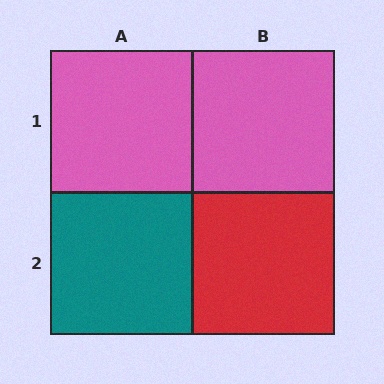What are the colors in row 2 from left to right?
Teal, red.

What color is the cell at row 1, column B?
Pink.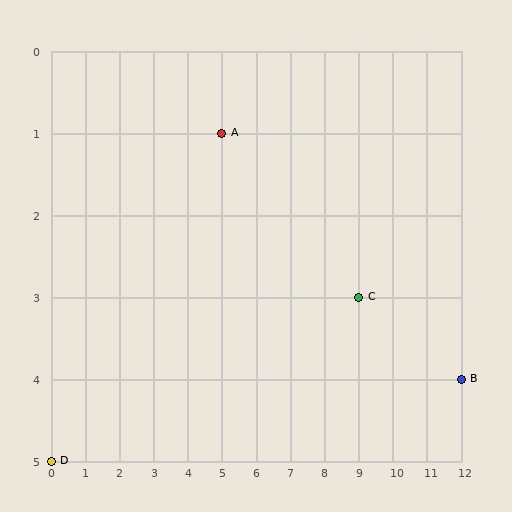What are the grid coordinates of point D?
Point D is at grid coordinates (0, 5).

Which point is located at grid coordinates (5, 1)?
Point A is at (5, 1).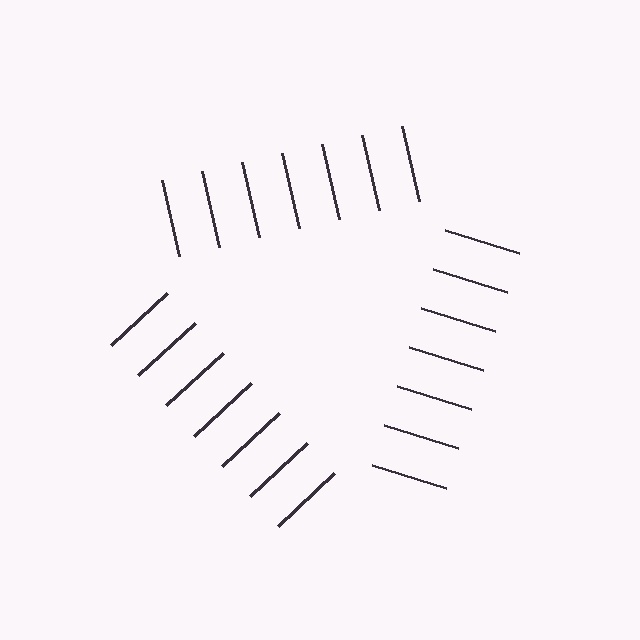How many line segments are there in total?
21 — 7 along each of the 3 edges.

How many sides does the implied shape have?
3 sides — the line-ends trace a triangle.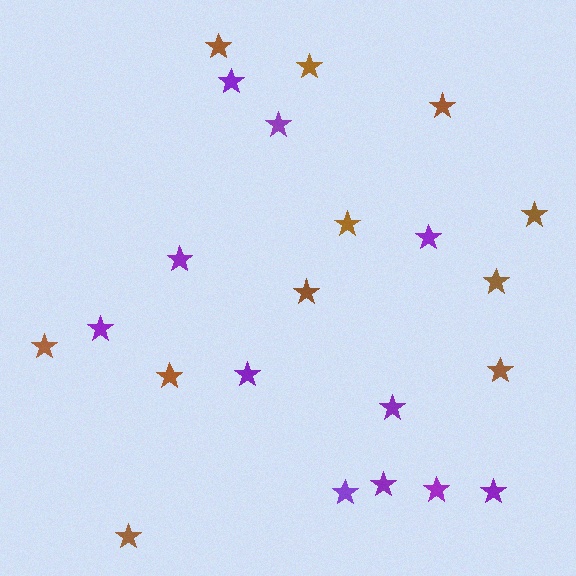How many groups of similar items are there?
There are 2 groups: one group of purple stars (11) and one group of brown stars (11).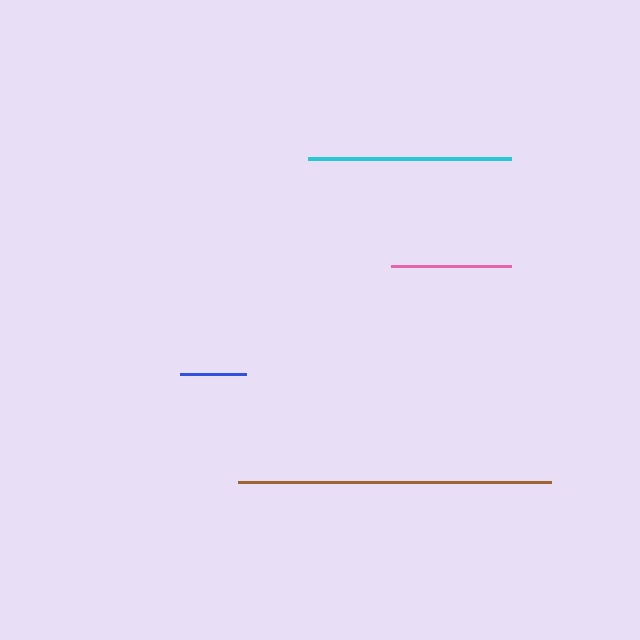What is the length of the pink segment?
The pink segment is approximately 121 pixels long.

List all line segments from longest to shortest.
From longest to shortest: brown, cyan, pink, blue.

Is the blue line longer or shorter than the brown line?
The brown line is longer than the blue line.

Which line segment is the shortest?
The blue line is the shortest at approximately 67 pixels.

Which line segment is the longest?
The brown line is the longest at approximately 313 pixels.